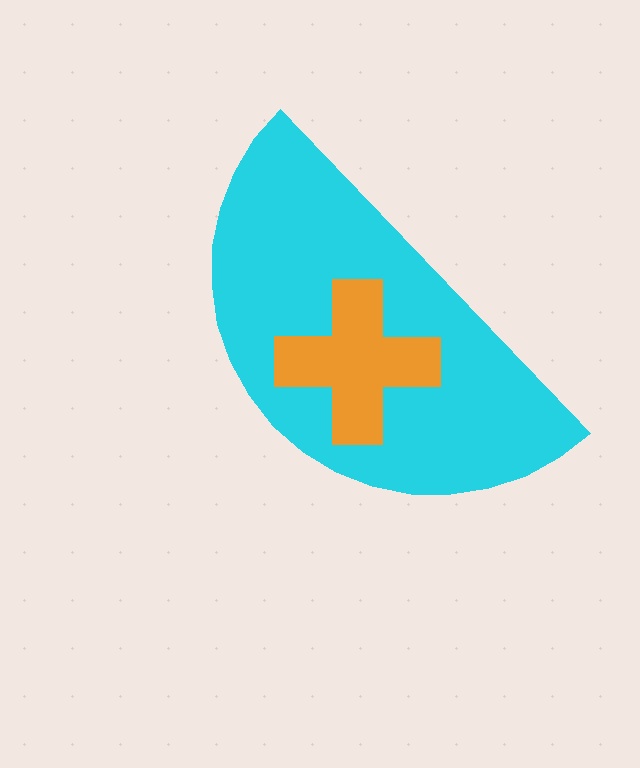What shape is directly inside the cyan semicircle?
The orange cross.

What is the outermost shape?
The cyan semicircle.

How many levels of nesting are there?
2.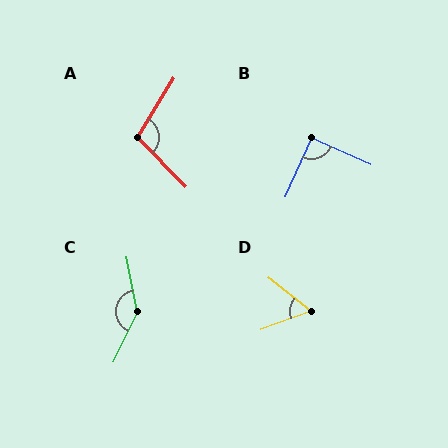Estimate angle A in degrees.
Approximately 104 degrees.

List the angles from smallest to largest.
D (59°), B (91°), A (104°), C (143°).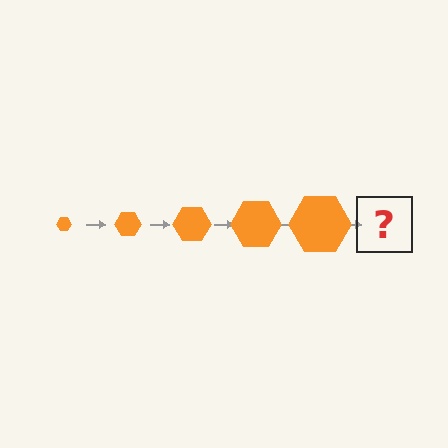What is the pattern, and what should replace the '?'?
The pattern is that the hexagon gets progressively larger each step. The '?' should be an orange hexagon, larger than the previous one.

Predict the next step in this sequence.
The next step is an orange hexagon, larger than the previous one.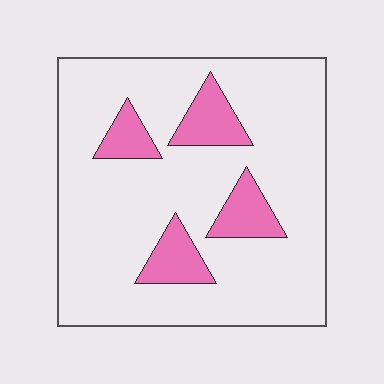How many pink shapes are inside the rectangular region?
4.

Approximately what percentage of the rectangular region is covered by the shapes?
Approximately 15%.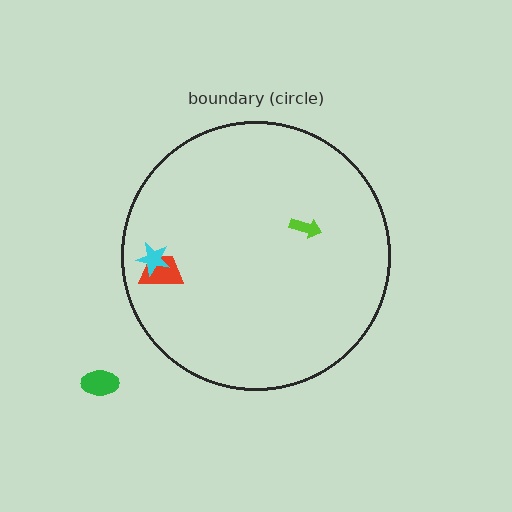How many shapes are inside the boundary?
3 inside, 1 outside.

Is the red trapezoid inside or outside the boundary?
Inside.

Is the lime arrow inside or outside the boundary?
Inside.